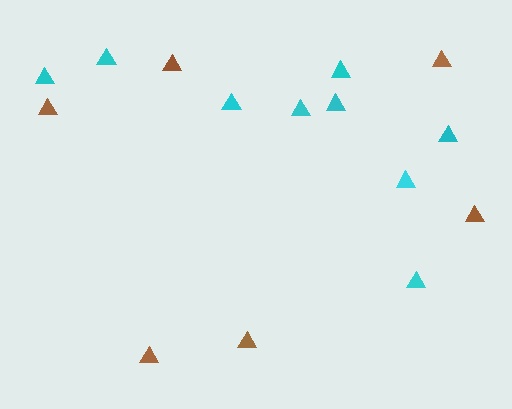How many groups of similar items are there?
There are 2 groups: one group of cyan triangles (9) and one group of brown triangles (6).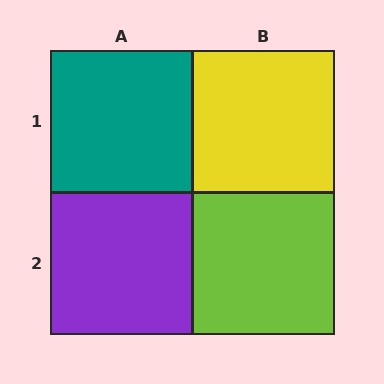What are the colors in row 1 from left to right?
Teal, yellow.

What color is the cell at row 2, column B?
Lime.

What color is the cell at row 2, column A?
Purple.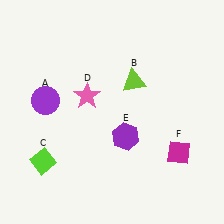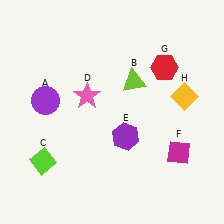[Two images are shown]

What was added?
A red hexagon (G), a yellow diamond (H) were added in Image 2.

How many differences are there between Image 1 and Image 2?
There are 2 differences between the two images.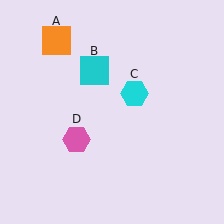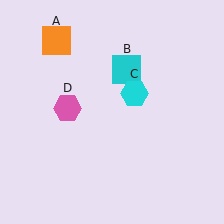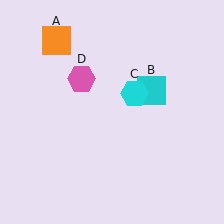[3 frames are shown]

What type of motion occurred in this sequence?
The cyan square (object B), pink hexagon (object D) rotated clockwise around the center of the scene.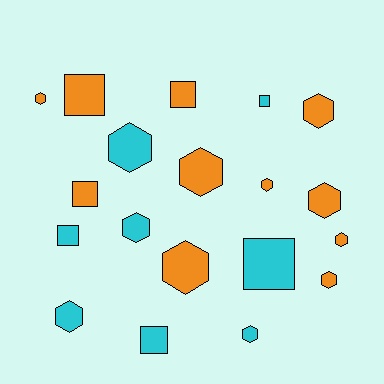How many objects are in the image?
There are 19 objects.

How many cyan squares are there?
There are 4 cyan squares.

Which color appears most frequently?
Orange, with 11 objects.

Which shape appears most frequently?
Hexagon, with 12 objects.